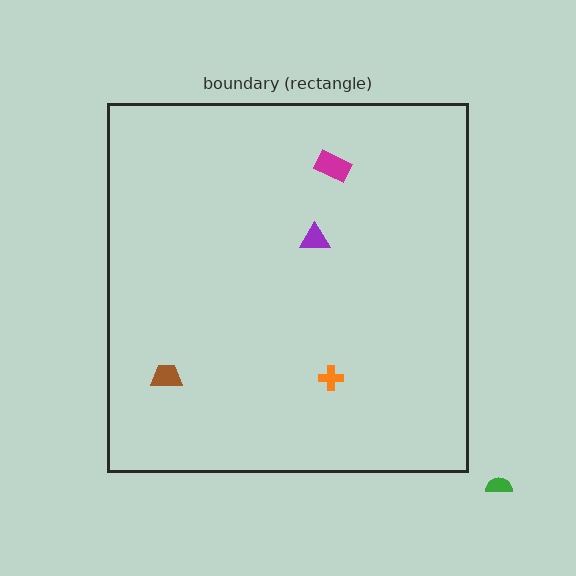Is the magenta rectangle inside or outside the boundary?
Inside.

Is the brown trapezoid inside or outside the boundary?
Inside.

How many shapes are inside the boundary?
4 inside, 1 outside.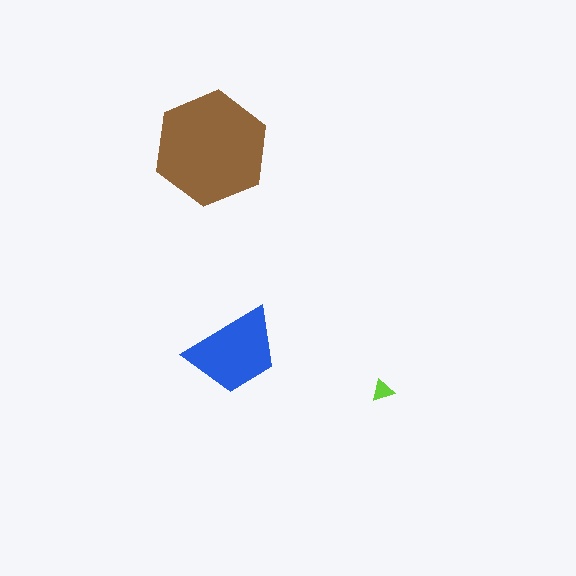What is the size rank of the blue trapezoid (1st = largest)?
2nd.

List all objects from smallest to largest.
The lime triangle, the blue trapezoid, the brown hexagon.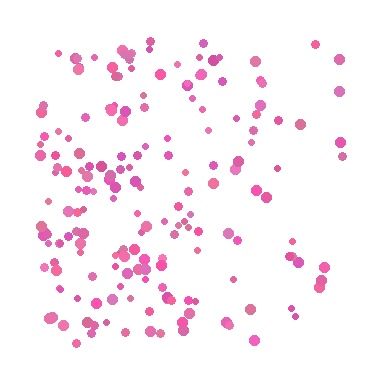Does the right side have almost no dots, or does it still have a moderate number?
Still a moderate number, just noticeably fewer than the left.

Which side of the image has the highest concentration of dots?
The left.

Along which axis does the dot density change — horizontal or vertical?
Horizontal.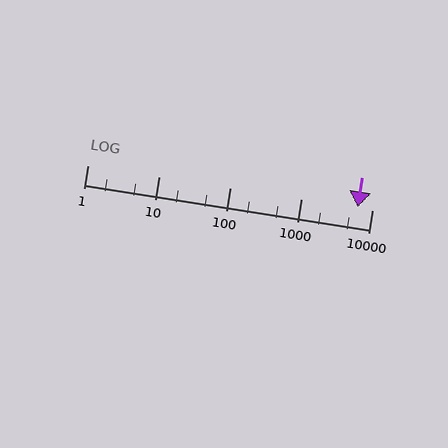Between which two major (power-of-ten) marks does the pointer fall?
The pointer is between 1000 and 10000.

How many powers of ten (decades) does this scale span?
The scale spans 4 decades, from 1 to 10000.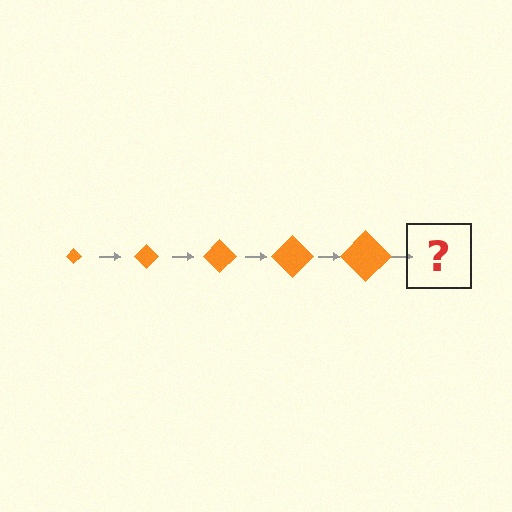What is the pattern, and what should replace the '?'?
The pattern is that the diamond gets progressively larger each step. The '?' should be an orange diamond, larger than the previous one.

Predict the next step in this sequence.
The next step is an orange diamond, larger than the previous one.